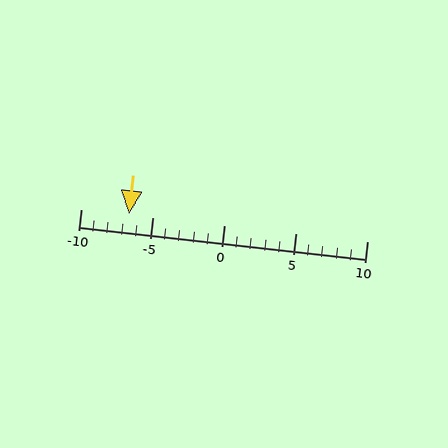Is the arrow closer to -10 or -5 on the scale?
The arrow is closer to -5.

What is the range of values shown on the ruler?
The ruler shows values from -10 to 10.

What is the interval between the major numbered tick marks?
The major tick marks are spaced 5 units apart.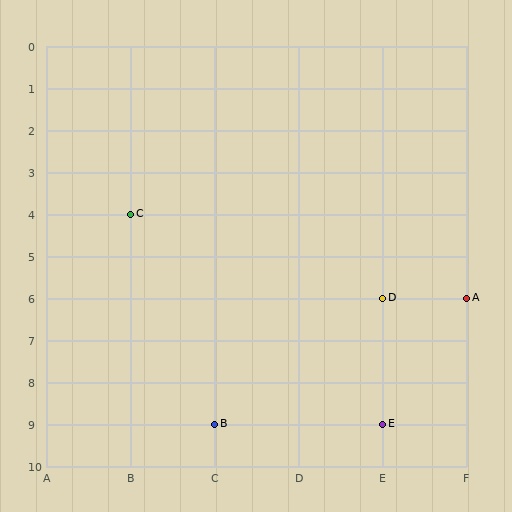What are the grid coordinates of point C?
Point C is at grid coordinates (B, 4).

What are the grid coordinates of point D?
Point D is at grid coordinates (E, 6).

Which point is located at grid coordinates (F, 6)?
Point A is at (F, 6).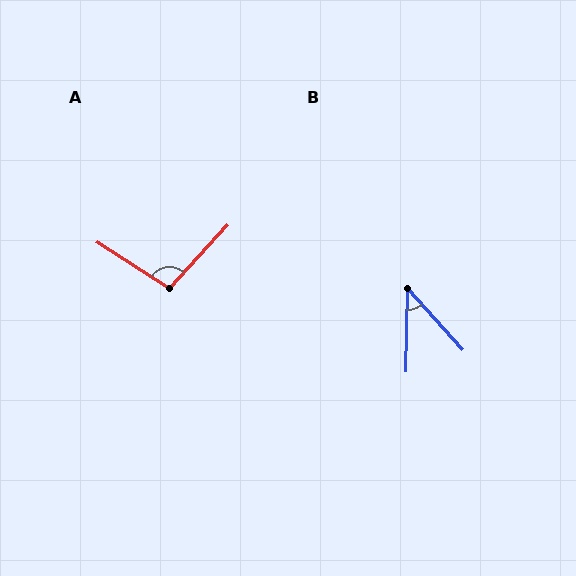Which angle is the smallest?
B, at approximately 42 degrees.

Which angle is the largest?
A, at approximately 100 degrees.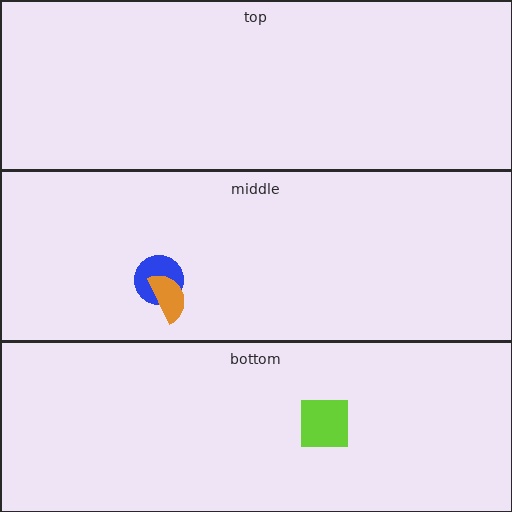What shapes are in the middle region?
The blue circle, the orange semicircle.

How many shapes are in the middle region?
2.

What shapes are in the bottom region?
The lime square.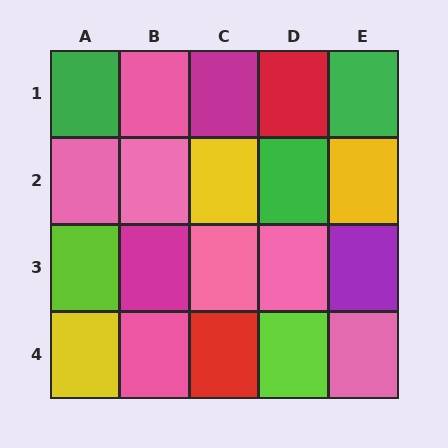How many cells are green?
3 cells are green.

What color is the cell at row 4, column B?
Pink.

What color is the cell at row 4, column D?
Lime.